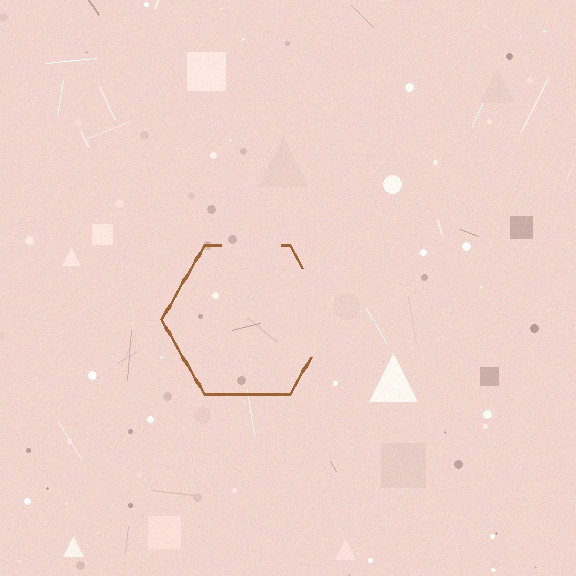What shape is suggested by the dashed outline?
The dashed outline suggests a hexagon.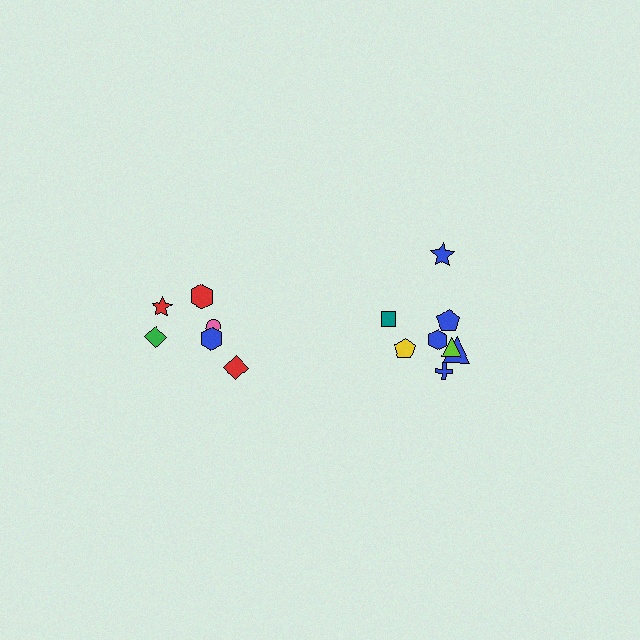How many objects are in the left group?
There are 6 objects.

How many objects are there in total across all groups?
There are 14 objects.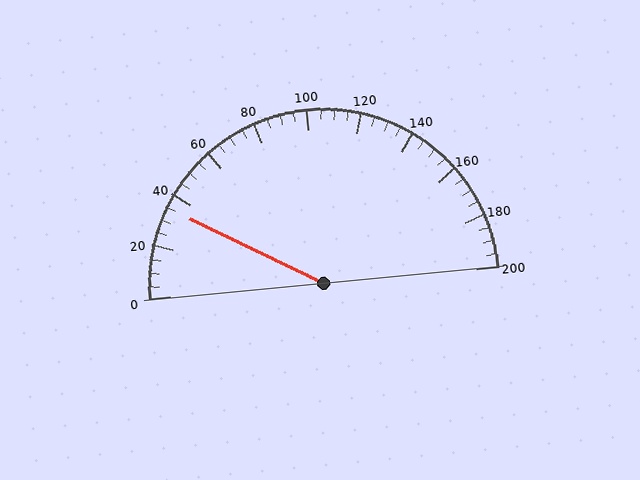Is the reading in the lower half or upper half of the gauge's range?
The reading is in the lower half of the range (0 to 200).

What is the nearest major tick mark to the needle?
The nearest major tick mark is 40.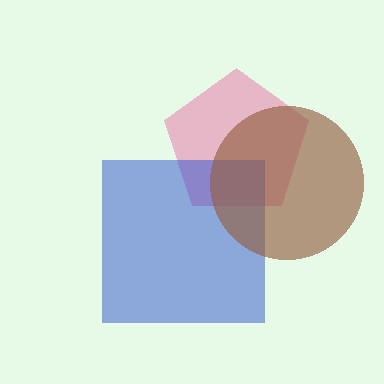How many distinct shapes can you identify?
There are 3 distinct shapes: a pink pentagon, a blue square, a brown circle.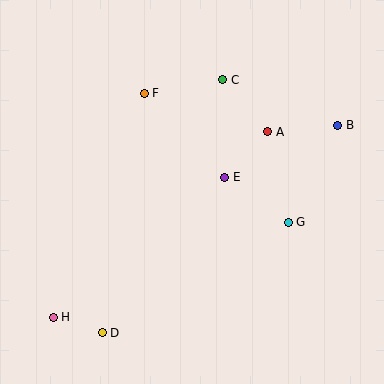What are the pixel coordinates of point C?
Point C is at (223, 80).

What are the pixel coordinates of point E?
Point E is at (225, 177).